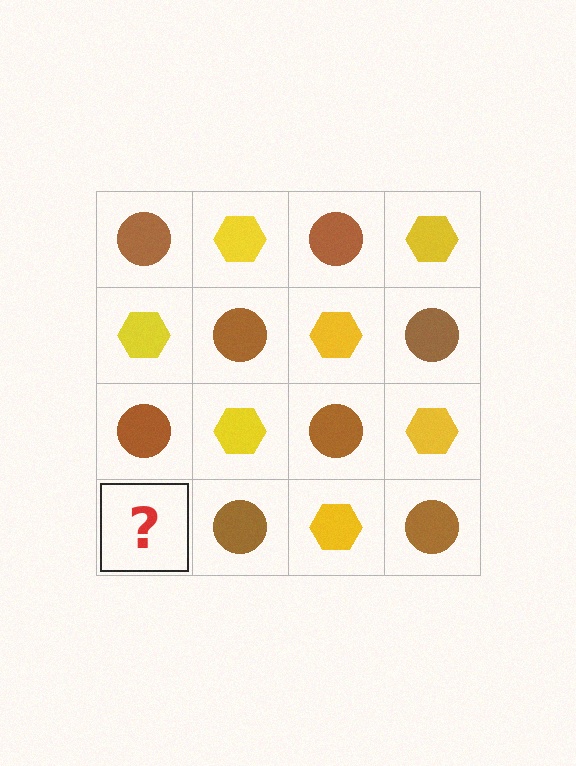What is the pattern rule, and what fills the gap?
The rule is that it alternates brown circle and yellow hexagon in a checkerboard pattern. The gap should be filled with a yellow hexagon.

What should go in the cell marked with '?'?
The missing cell should contain a yellow hexagon.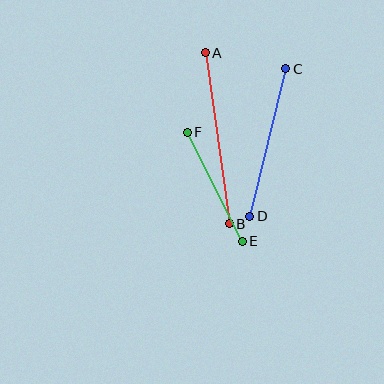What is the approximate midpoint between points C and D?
The midpoint is at approximately (268, 143) pixels.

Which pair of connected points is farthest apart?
Points A and B are farthest apart.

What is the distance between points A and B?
The distance is approximately 173 pixels.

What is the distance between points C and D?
The distance is approximately 152 pixels.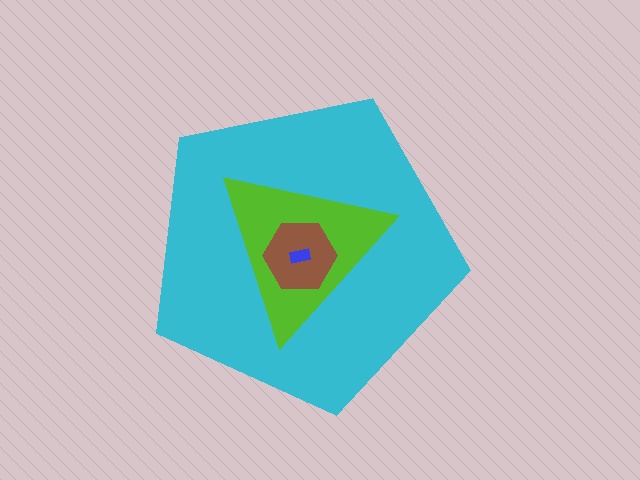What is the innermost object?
The blue rectangle.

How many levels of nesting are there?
4.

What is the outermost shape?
The cyan pentagon.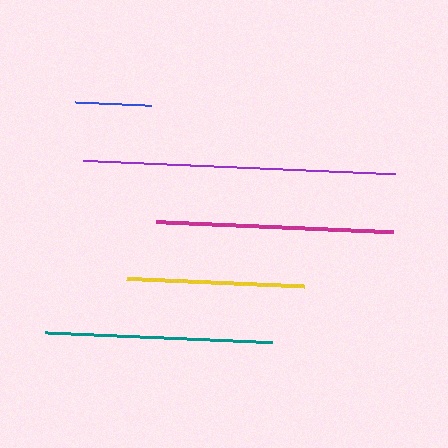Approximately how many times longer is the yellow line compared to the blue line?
The yellow line is approximately 2.3 times the length of the blue line.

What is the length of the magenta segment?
The magenta segment is approximately 238 pixels long.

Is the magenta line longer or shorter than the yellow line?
The magenta line is longer than the yellow line.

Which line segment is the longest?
The purple line is the longest at approximately 313 pixels.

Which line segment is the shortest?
The blue line is the shortest at approximately 76 pixels.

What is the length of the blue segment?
The blue segment is approximately 76 pixels long.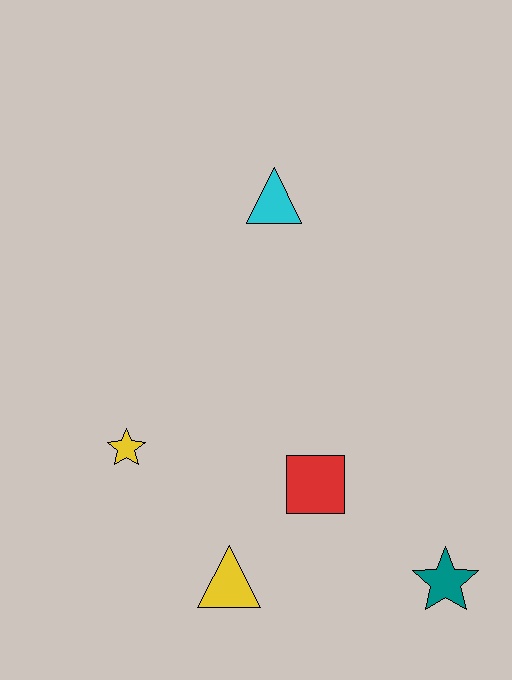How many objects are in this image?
There are 5 objects.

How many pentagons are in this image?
There are no pentagons.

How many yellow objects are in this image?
There are 2 yellow objects.